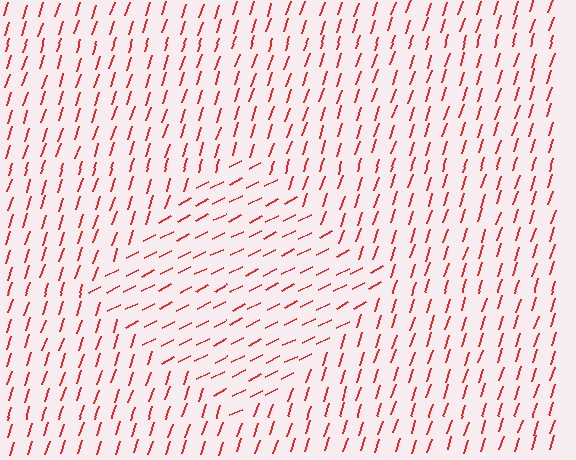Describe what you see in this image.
The image is filled with small red line segments. A diamond region in the image has lines oriented differently from the surrounding lines, creating a visible texture boundary.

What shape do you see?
I see a diamond.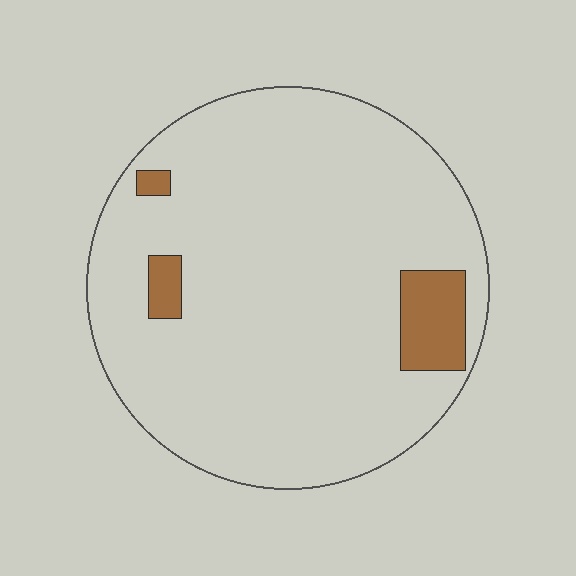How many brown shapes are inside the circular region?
3.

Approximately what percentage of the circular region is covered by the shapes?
Approximately 10%.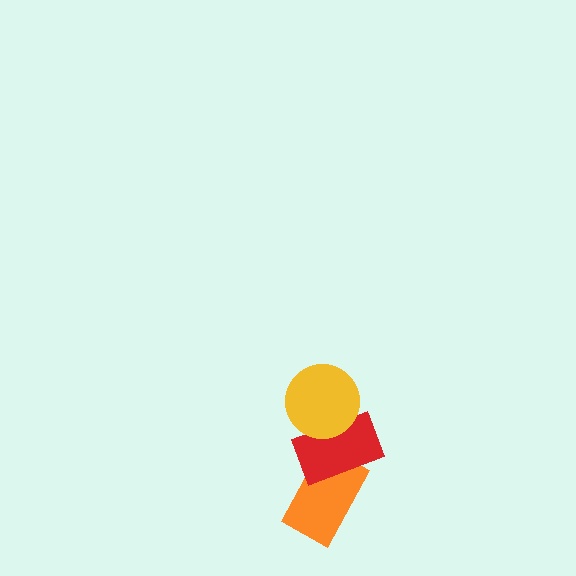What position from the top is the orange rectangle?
The orange rectangle is 3rd from the top.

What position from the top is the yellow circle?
The yellow circle is 1st from the top.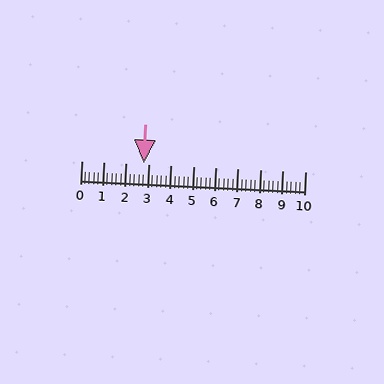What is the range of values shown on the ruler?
The ruler shows values from 0 to 10.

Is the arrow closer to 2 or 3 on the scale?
The arrow is closer to 3.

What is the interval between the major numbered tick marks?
The major tick marks are spaced 1 units apart.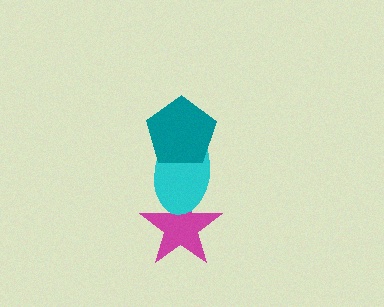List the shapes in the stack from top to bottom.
From top to bottom: the teal pentagon, the cyan ellipse, the magenta star.